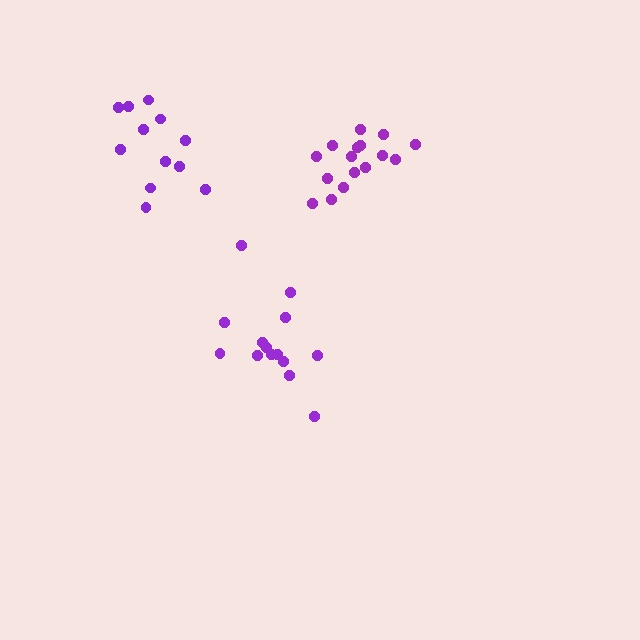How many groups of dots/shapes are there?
There are 3 groups.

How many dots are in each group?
Group 1: 12 dots, Group 2: 14 dots, Group 3: 16 dots (42 total).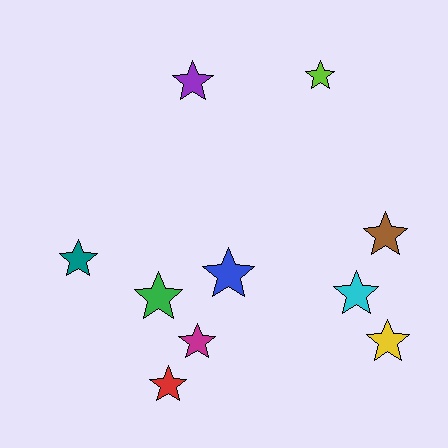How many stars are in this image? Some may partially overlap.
There are 10 stars.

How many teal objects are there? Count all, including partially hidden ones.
There is 1 teal object.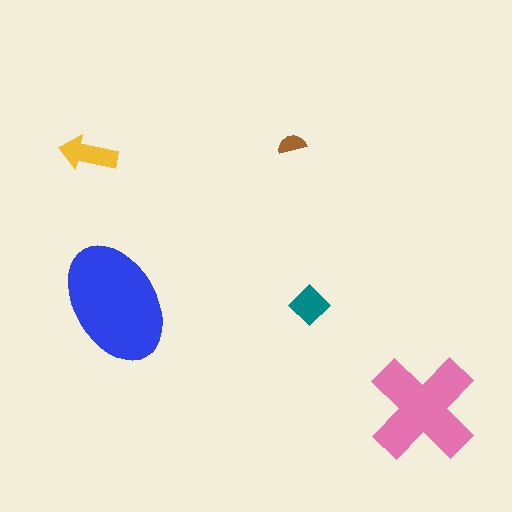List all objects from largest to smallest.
The blue ellipse, the pink cross, the yellow arrow, the teal diamond, the brown semicircle.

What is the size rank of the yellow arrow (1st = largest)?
3rd.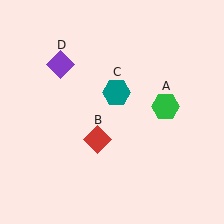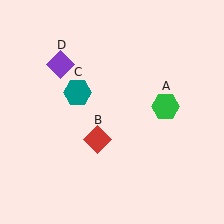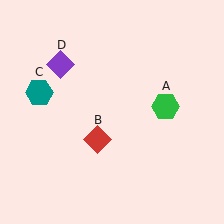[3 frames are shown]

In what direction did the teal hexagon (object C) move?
The teal hexagon (object C) moved left.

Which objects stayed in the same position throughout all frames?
Green hexagon (object A) and red diamond (object B) and purple diamond (object D) remained stationary.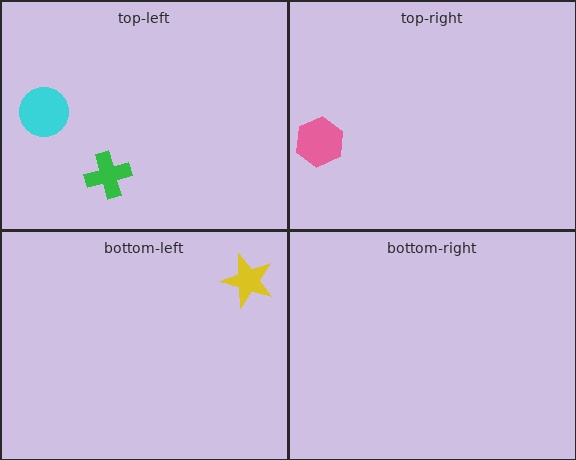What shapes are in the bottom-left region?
The yellow star.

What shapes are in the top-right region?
The pink hexagon.